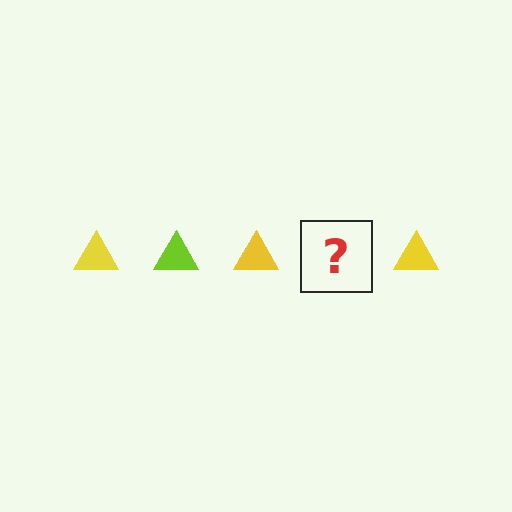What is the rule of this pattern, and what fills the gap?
The rule is that the pattern cycles through yellow, lime triangles. The gap should be filled with a lime triangle.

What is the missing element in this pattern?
The missing element is a lime triangle.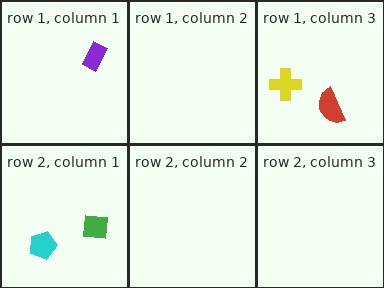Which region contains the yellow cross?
The row 1, column 3 region.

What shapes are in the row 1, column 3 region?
The yellow cross, the red semicircle.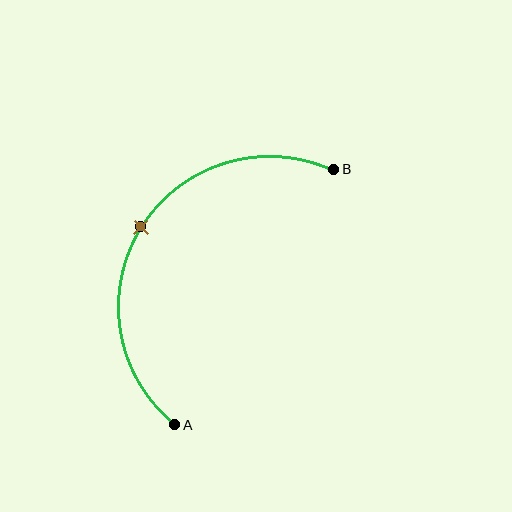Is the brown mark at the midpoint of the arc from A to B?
Yes. The brown mark lies on the arc at equal arc-length from both A and B — it is the arc midpoint.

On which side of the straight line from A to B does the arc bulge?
The arc bulges to the left of the straight line connecting A and B.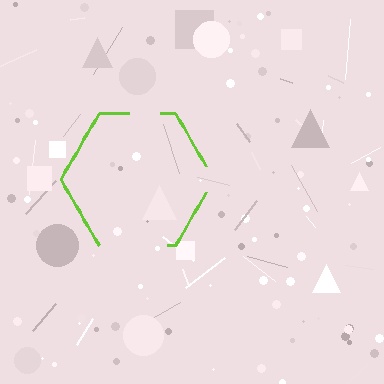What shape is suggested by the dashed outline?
The dashed outline suggests a hexagon.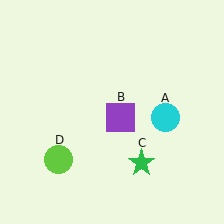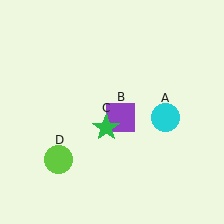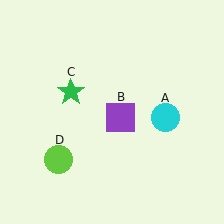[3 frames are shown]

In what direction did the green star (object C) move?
The green star (object C) moved up and to the left.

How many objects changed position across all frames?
1 object changed position: green star (object C).